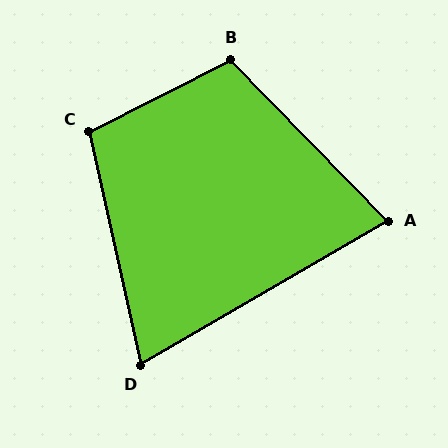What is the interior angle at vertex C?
Approximately 104 degrees (obtuse).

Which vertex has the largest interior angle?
B, at approximately 108 degrees.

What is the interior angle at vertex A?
Approximately 76 degrees (acute).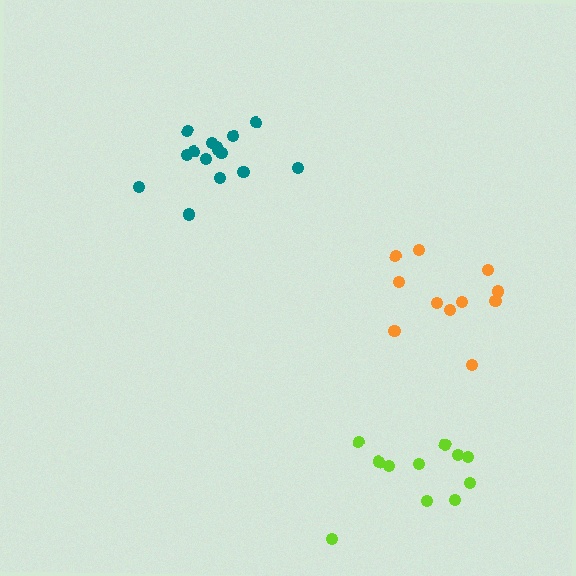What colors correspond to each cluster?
The clusters are colored: teal, orange, lime.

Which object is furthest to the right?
The orange cluster is rightmost.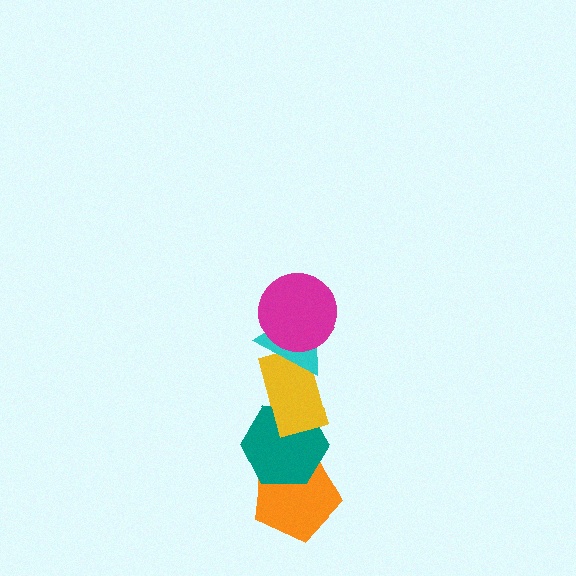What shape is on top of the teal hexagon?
The yellow rectangle is on top of the teal hexagon.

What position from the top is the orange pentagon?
The orange pentagon is 5th from the top.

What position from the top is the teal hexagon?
The teal hexagon is 4th from the top.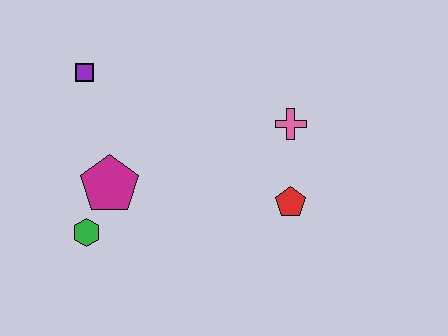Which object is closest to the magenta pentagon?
The green hexagon is closest to the magenta pentagon.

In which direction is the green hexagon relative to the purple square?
The green hexagon is below the purple square.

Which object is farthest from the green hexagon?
The pink cross is farthest from the green hexagon.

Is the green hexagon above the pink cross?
No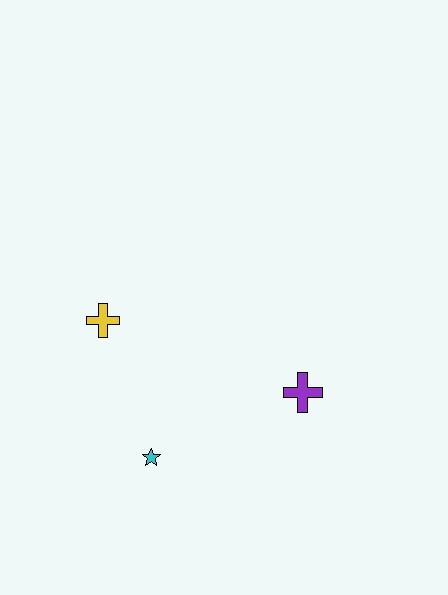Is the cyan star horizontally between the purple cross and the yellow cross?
Yes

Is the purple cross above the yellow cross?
No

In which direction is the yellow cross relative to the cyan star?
The yellow cross is above the cyan star.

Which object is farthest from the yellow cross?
The purple cross is farthest from the yellow cross.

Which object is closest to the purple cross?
The cyan star is closest to the purple cross.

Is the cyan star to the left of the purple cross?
Yes